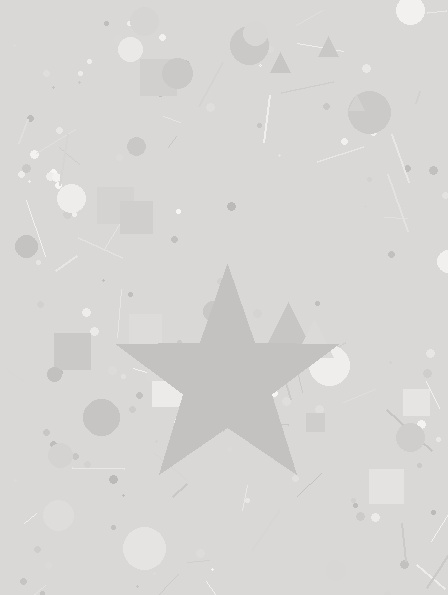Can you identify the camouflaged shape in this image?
The camouflaged shape is a star.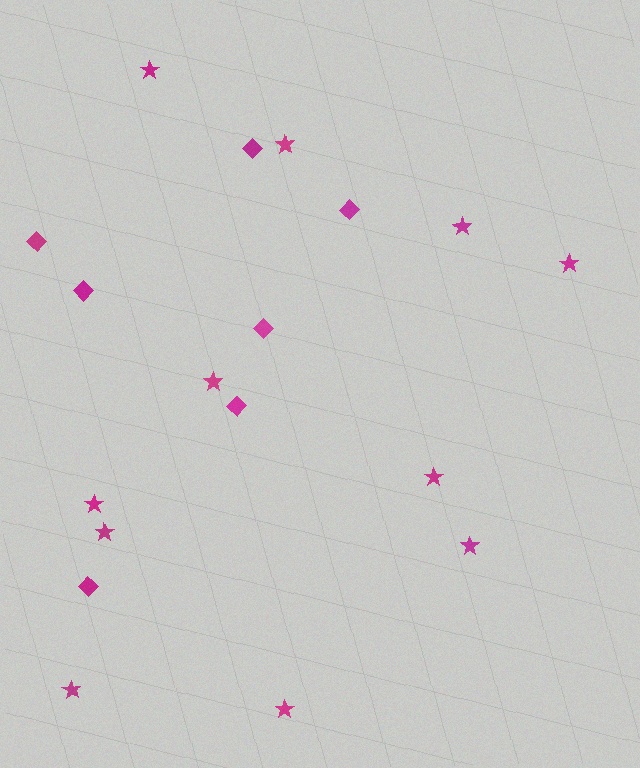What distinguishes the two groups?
There are 2 groups: one group of stars (11) and one group of diamonds (7).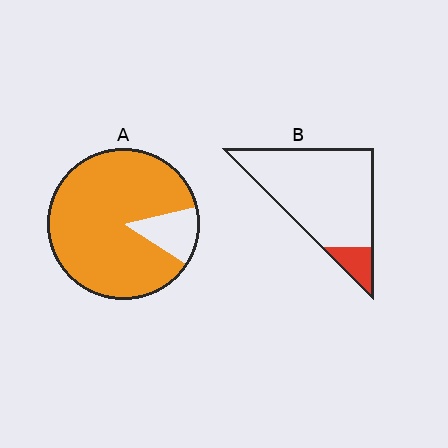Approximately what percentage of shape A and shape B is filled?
A is approximately 85% and B is approximately 10%.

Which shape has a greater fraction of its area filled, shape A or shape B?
Shape A.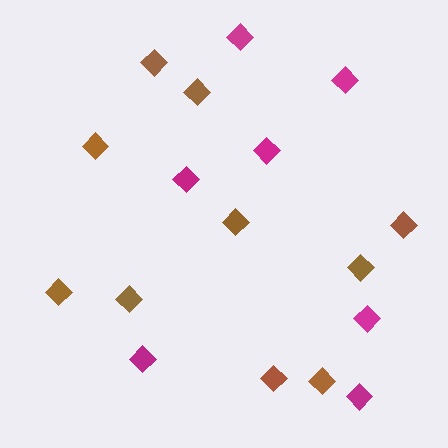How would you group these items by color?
There are 2 groups: one group of magenta diamonds (7) and one group of brown diamonds (10).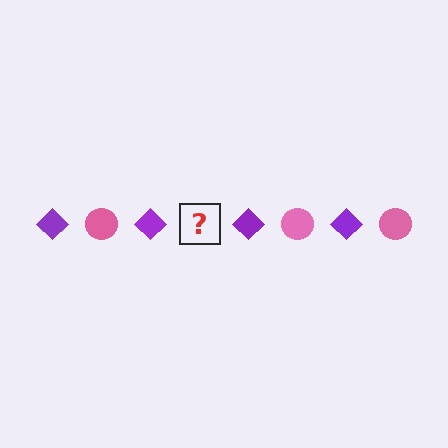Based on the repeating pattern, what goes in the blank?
The blank should be a pink circle.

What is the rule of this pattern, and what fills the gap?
The rule is that the pattern alternates between purple diamond and pink circle. The gap should be filled with a pink circle.